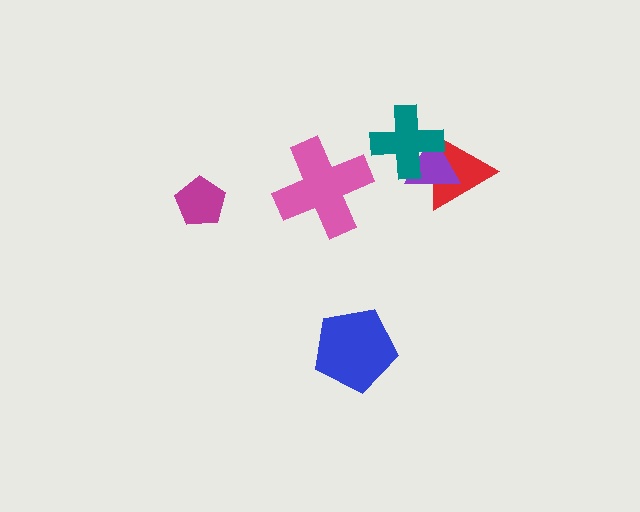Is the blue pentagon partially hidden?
No, no other shape covers it.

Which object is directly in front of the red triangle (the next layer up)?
The purple triangle is directly in front of the red triangle.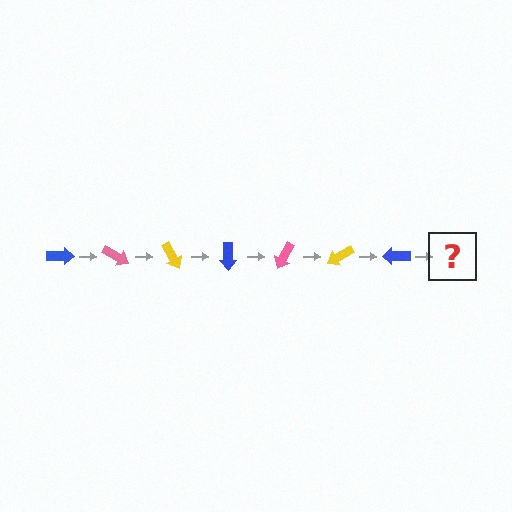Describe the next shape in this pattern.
It should be a pink arrow, rotated 210 degrees from the start.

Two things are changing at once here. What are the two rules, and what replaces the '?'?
The two rules are that it rotates 30 degrees each step and the color cycles through blue, pink, and yellow. The '?' should be a pink arrow, rotated 210 degrees from the start.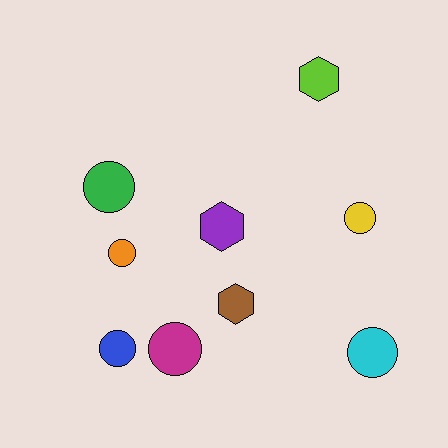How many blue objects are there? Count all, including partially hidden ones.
There is 1 blue object.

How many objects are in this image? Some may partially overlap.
There are 9 objects.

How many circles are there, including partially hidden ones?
There are 6 circles.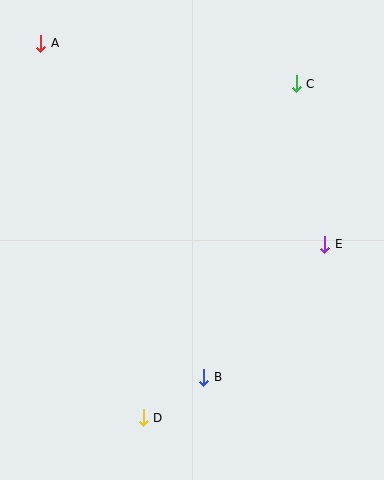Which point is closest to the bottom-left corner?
Point D is closest to the bottom-left corner.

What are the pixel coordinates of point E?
Point E is at (325, 244).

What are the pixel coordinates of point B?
Point B is at (204, 377).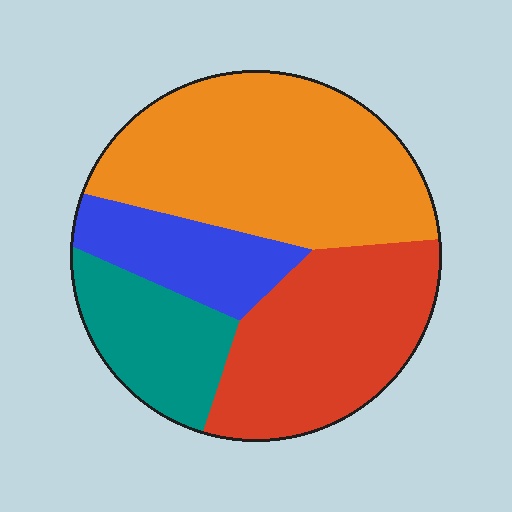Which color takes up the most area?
Orange, at roughly 40%.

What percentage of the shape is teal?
Teal covers roughly 15% of the shape.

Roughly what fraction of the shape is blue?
Blue covers about 15% of the shape.